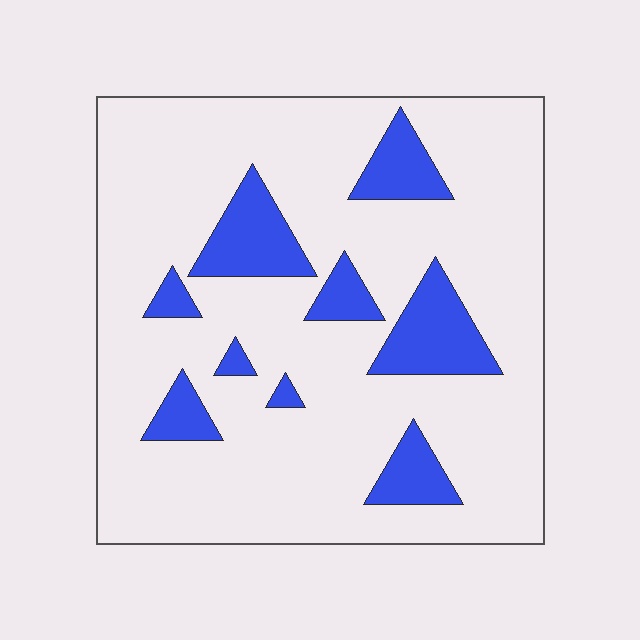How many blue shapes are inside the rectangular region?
9.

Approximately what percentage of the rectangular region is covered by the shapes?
Approximately 15%.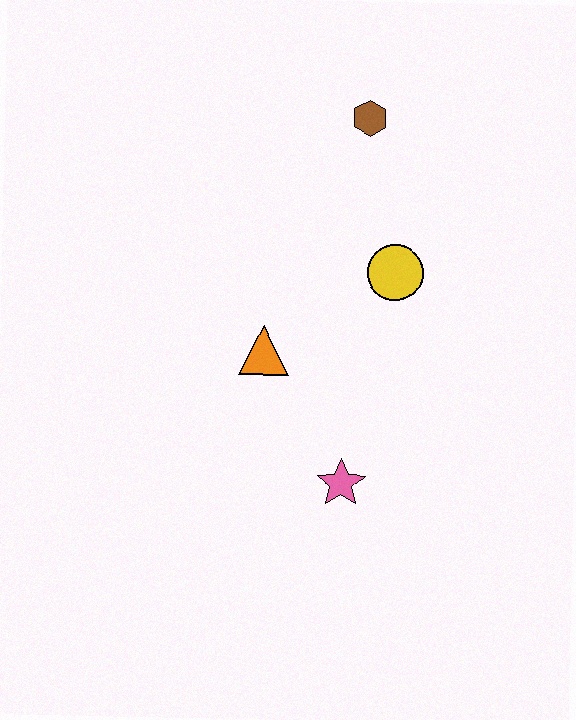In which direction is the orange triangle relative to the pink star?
The orange triangle is above the pink star.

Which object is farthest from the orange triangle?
The brown hexagon is farthest from the orange triangle.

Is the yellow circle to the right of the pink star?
Yes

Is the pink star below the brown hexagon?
Yes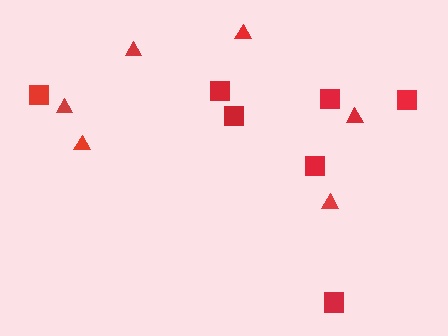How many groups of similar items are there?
There are 2 groups: one group of triangles (6) and one group of squares (7).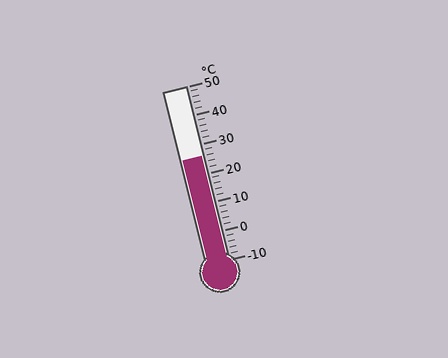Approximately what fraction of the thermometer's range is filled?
The thermometer is filled to approximately 60% of its range.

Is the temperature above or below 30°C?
The temperature is below 30°C.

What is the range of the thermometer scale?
The thermometer scale ranges from -10°C to 50°C.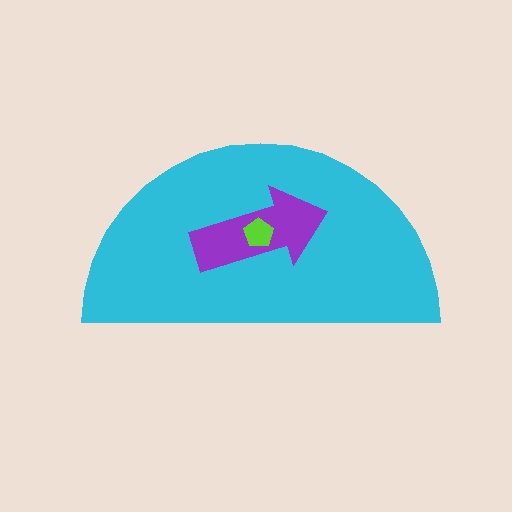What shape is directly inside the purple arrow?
The lime pentagon.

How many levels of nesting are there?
3.